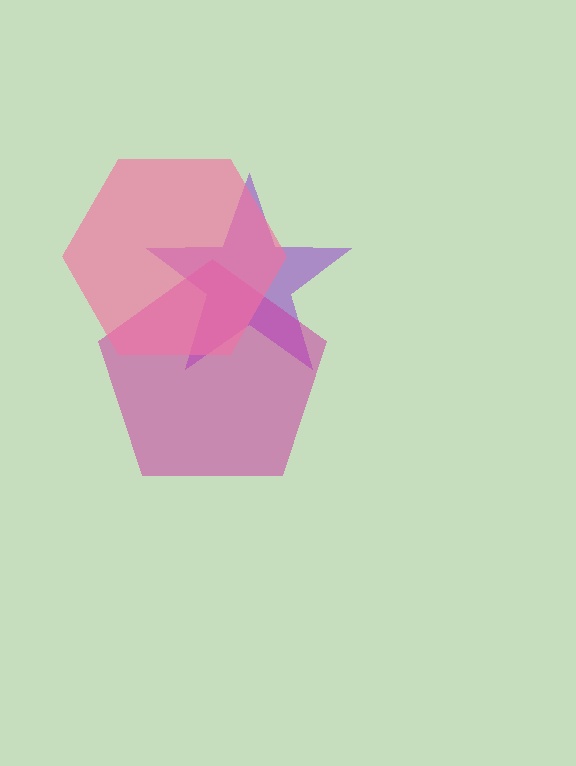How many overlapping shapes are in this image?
There are 3 overlapping shapes in the image.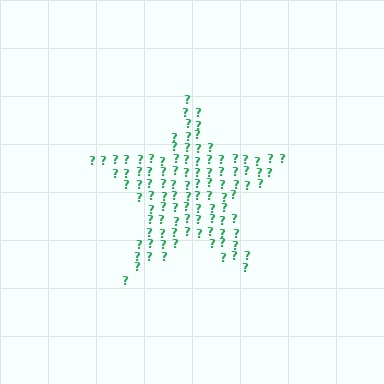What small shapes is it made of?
It is made of small question marks.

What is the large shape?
The large shape is a star.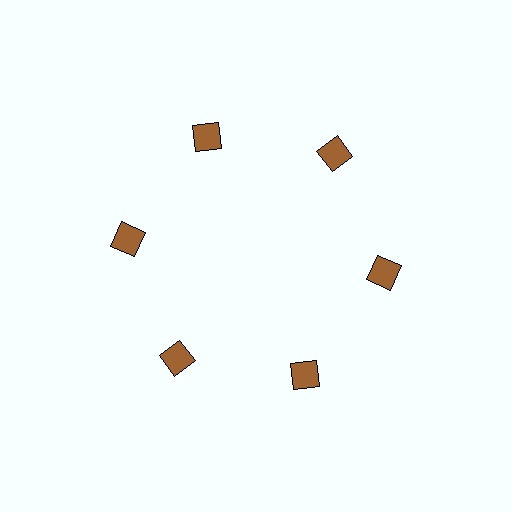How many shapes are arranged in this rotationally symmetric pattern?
There are 6 shapes, arranged in 6 groups of 1.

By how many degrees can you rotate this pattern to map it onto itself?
The pattern maps onto itself every 60 degrees of rotation.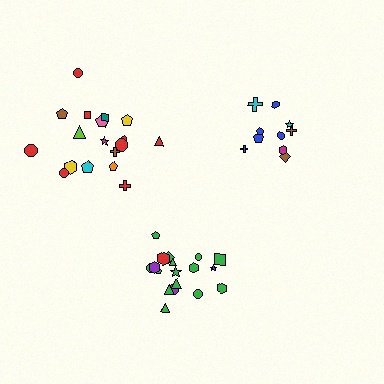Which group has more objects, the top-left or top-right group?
The top-left group.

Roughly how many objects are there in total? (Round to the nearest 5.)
Roughly 45 objects in total.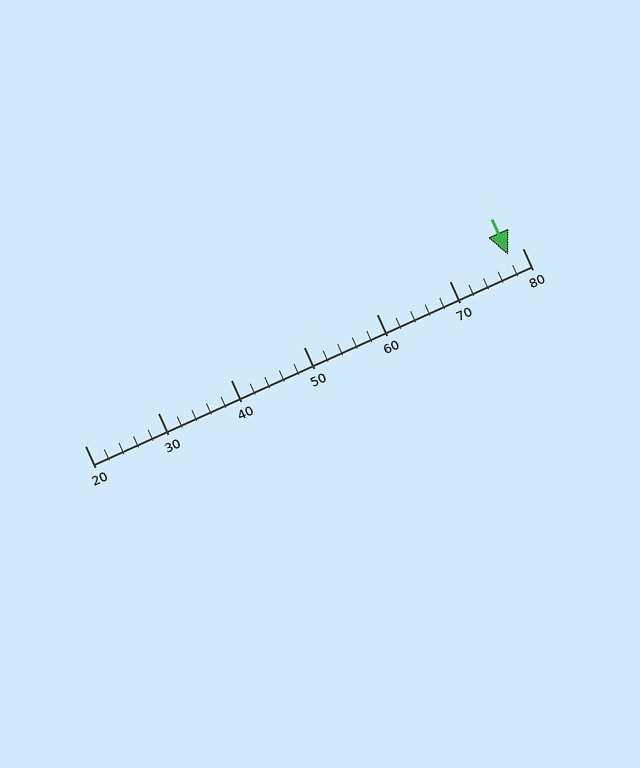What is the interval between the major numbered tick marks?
The major tick marks are spaced 10 units apart.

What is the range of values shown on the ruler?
The ruler shows values from 20 to 80.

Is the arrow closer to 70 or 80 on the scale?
The arrow is closer to 80.